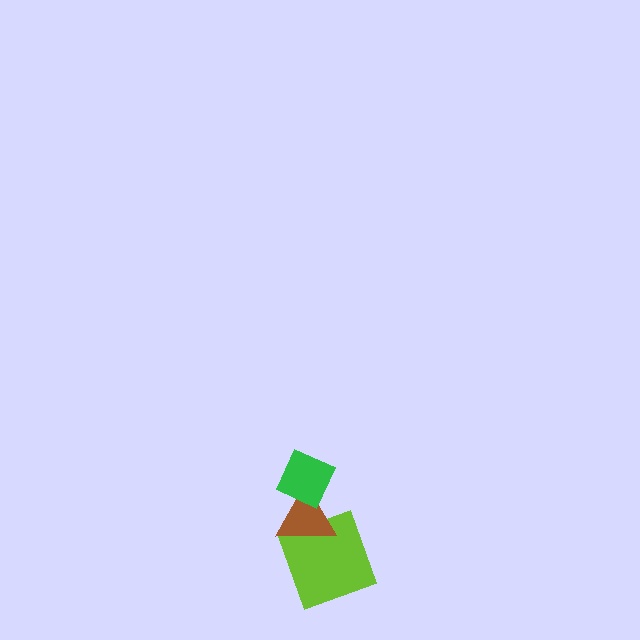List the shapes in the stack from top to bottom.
From top to bottom: the green diamond, the brown triangle, the lime square.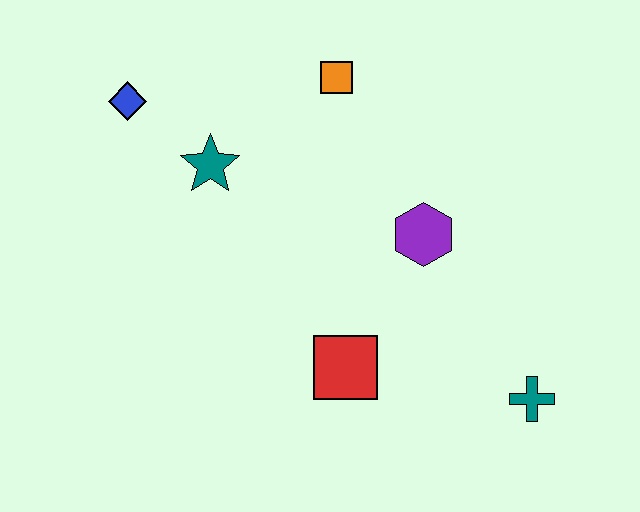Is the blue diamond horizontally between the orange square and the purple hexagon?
No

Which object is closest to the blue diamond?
The teal star is closest to the blue diamond.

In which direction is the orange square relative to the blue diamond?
The orange square is to the right of the blue diamond.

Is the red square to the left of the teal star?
No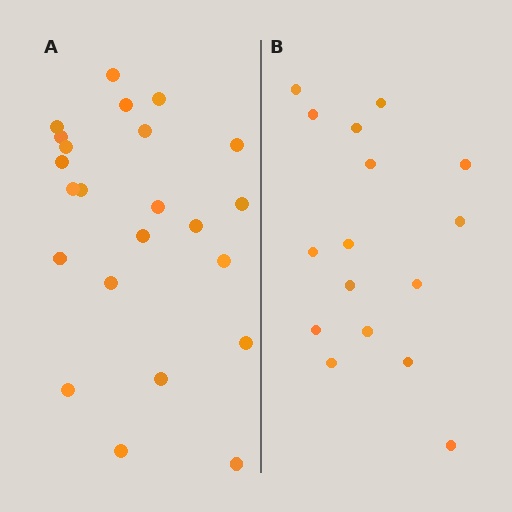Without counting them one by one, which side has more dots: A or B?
Region A (the left region) has more dots.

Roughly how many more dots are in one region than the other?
Region A has roughly 8 or so more dots than region B.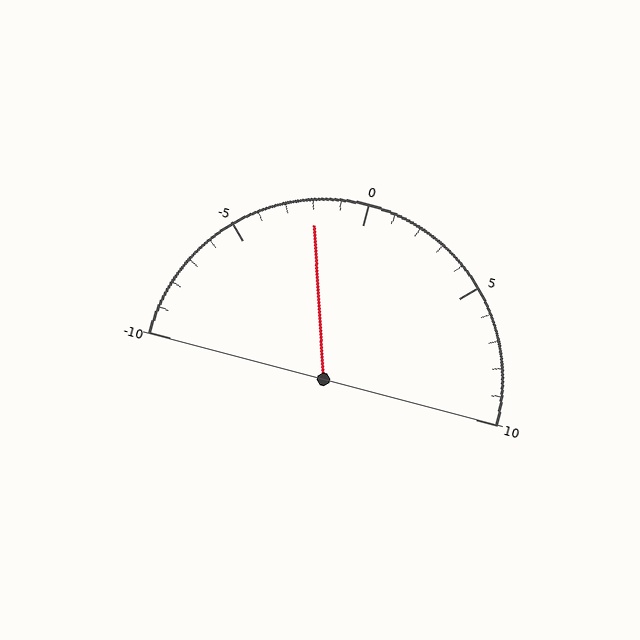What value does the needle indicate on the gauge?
The needle indicates approximately -2.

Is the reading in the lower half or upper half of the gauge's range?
The reading is in the lower half of the range (-10 to 10).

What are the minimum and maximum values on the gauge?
The gauge ranges from -10 to 10.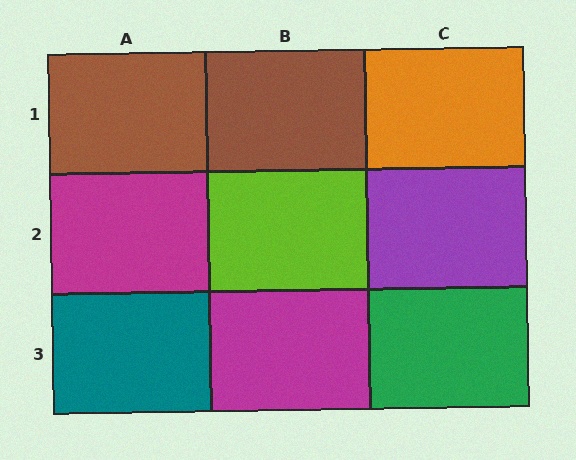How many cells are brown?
2 cells are brown.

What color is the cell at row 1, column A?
Brown.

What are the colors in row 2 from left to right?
Magenta, lime, purple.